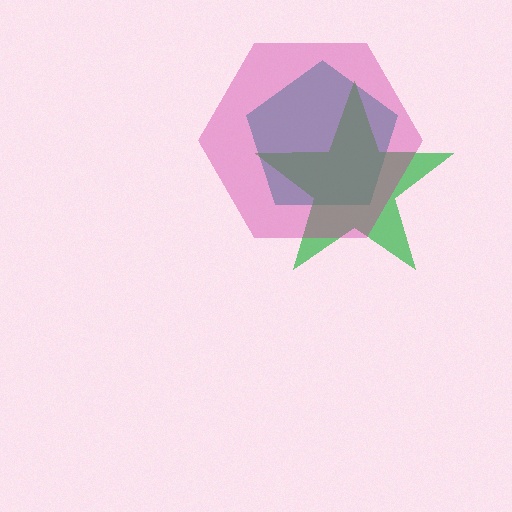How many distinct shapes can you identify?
There are 3 distinct shapes: a teal pentagon, a green star, a magenta hexagon.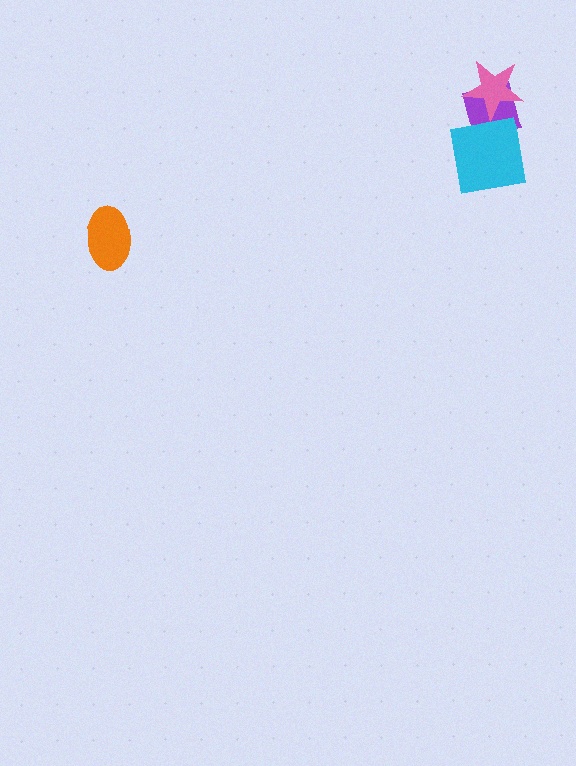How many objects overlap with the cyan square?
2 objects overlap with the cyan square.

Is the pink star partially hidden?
Yes, it is partially covered by another shape.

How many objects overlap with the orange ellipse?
0 objects overlap with the orange ellipse.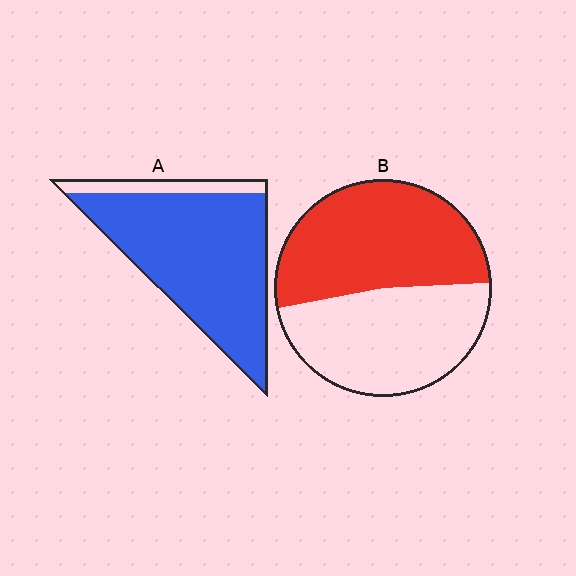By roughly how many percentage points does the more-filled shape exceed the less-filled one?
By roughly 35 percentage points (A over B).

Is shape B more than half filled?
Roughly half.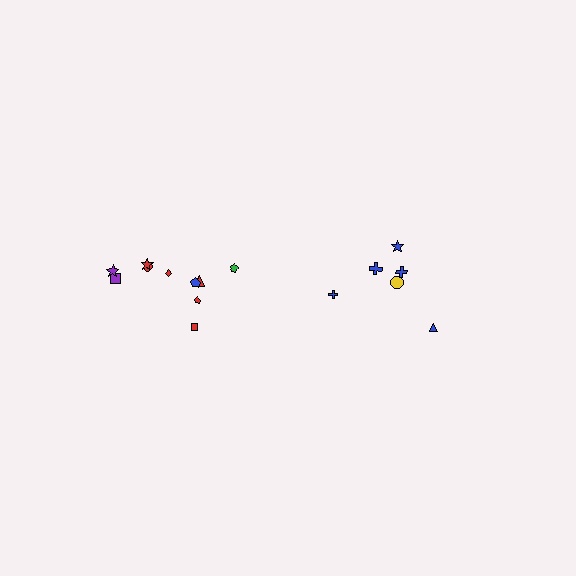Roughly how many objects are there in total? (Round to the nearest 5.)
Roughly 15 objects in total.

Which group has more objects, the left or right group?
The left group.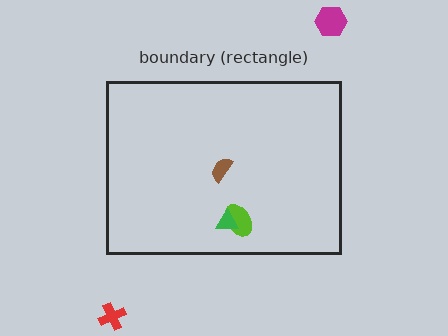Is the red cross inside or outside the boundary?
Outside.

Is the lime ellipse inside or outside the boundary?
Inside.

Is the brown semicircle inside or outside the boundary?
Inside.